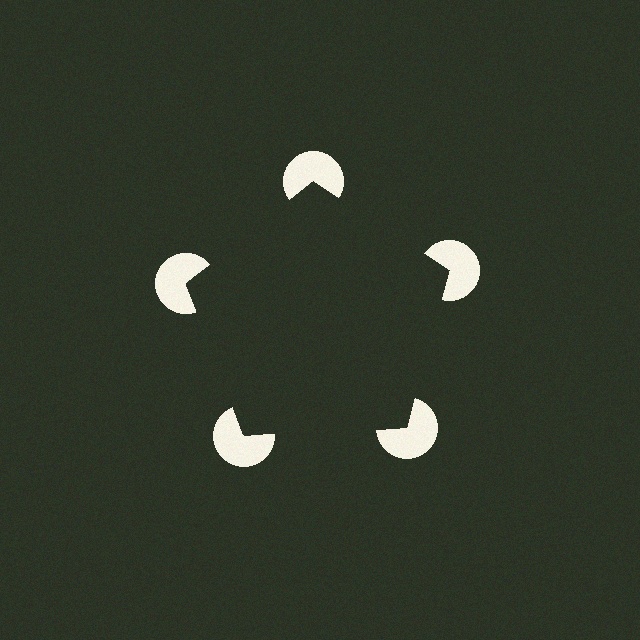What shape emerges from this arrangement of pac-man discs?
An illusory pentagon — its edges are inferred from the aligned wedge cuts in the pac-man discs, not physically drawn.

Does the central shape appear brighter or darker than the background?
It typically appears slightly darker than the background, even though no actual brightness change is drawn.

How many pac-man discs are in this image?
There are 5 — one at each vertex of the illusory pentagon.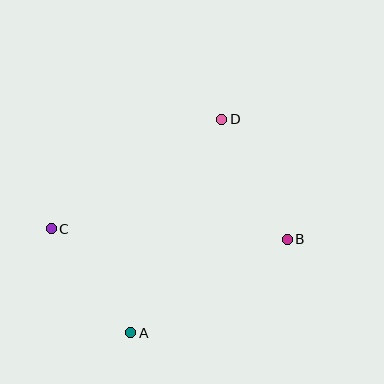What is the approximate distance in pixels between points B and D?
The distance between B and D is approximately 137 pixels.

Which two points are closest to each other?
Points A and C are closest to each other.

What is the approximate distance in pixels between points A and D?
The distance between A and D is approximately 232 pixels.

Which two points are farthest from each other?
Points B and C are farthest from each other.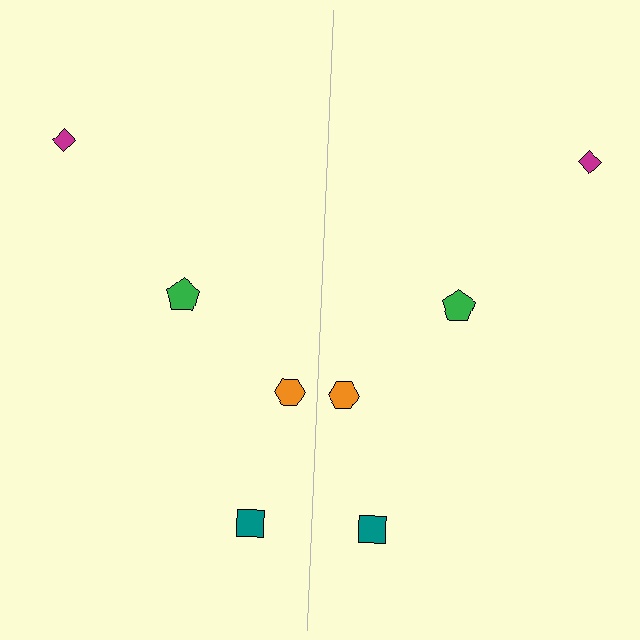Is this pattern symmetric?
Yes, this pattern has bilateral (reflection) symmetry.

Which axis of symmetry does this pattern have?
The pattern has a vertical axis of symmetry running through the center of the image.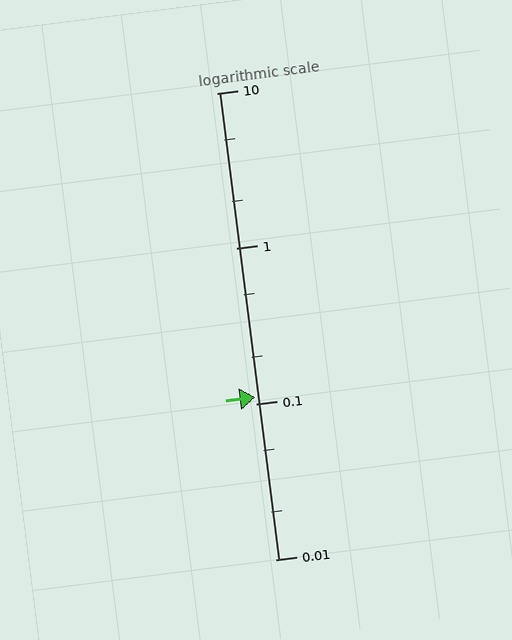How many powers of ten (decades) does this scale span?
The scale spans 3 decades, from 0.01 to 10.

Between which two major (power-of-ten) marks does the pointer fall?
The pointer is between 0.1 and 1.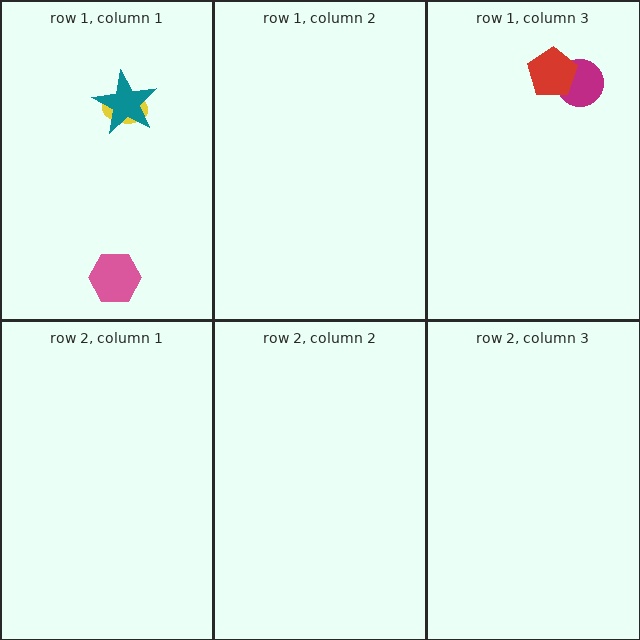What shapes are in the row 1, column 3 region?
The magenta circle, the red pentagon.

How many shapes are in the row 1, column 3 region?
2.